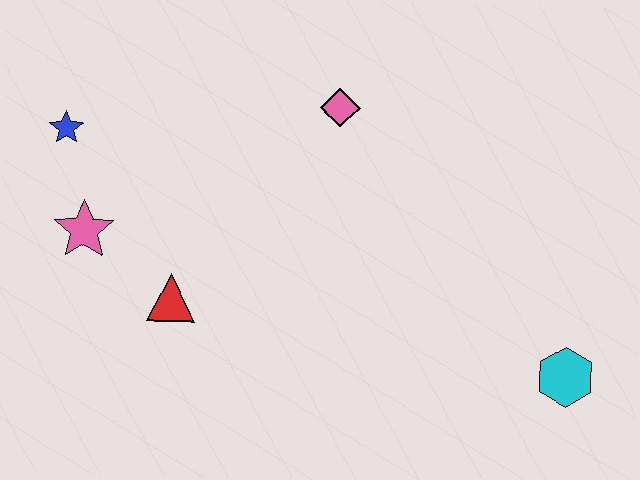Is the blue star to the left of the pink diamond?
Yes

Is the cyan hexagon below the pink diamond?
Yes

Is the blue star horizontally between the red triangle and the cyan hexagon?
No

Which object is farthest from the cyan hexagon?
The blue star is farthest from the cyan hexagon.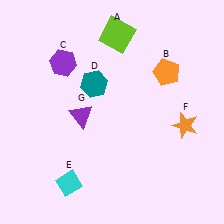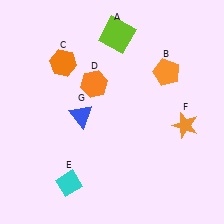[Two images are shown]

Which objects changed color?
C changed from purple to orange. D changed from teal to orange. G changed from purple to blue.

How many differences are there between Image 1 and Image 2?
There are 3 differences between the two images.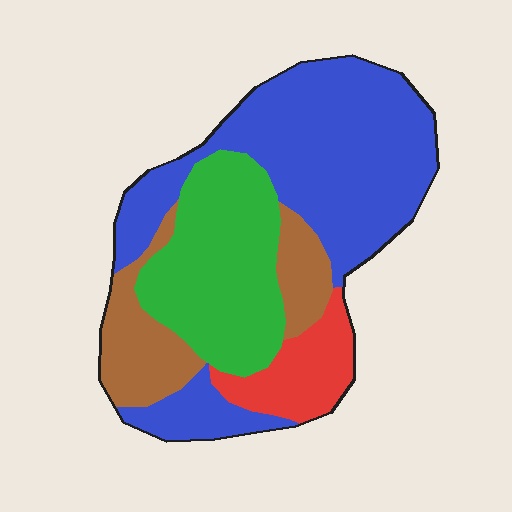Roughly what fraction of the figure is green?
Green covers around 25% of the figure.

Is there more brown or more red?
Brown.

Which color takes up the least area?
Red, at roughly 10%.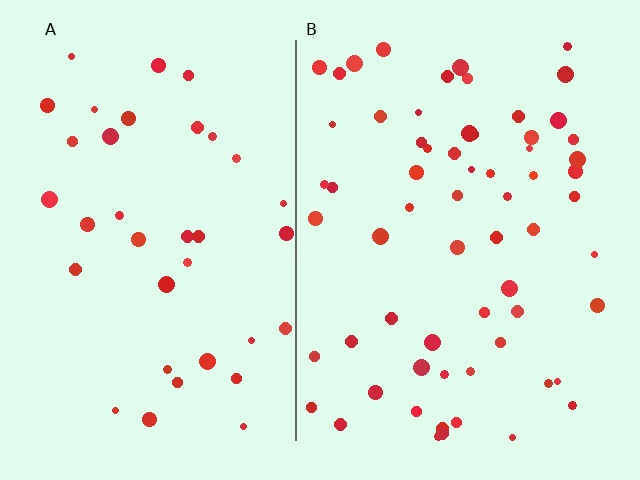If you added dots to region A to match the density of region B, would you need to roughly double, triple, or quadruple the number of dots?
Approximately double.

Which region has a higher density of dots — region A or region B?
B (the right).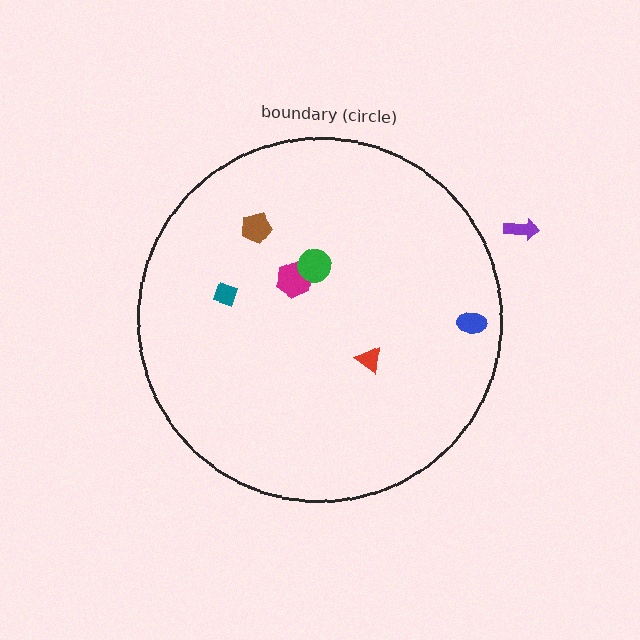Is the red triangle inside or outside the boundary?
Inside.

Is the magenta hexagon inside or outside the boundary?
Inside.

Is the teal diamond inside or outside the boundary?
Inside.